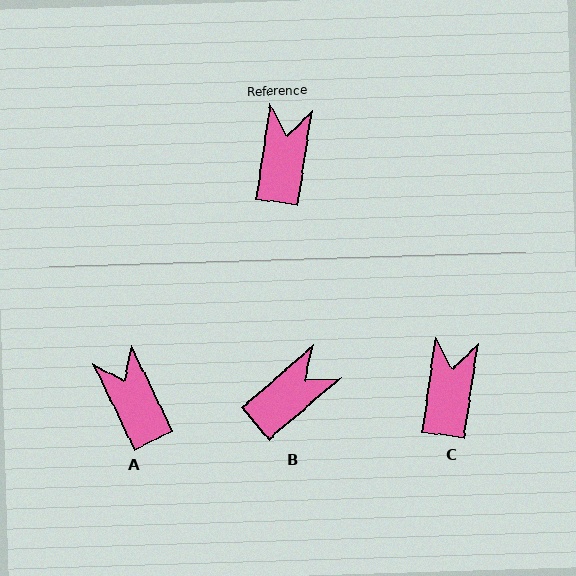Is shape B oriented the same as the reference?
No, it is off by about 41 degrees.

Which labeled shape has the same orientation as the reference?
C.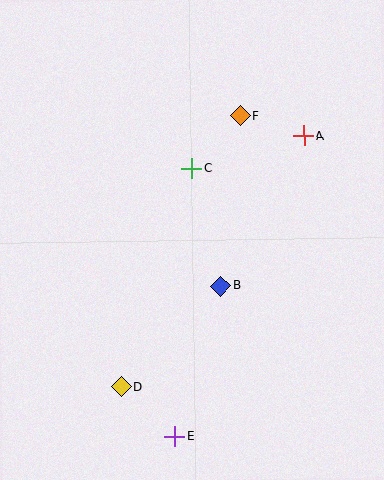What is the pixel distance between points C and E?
The distance between C and E is 269 pixels.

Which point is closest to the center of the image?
Point B at (221, 286) is closest to the center.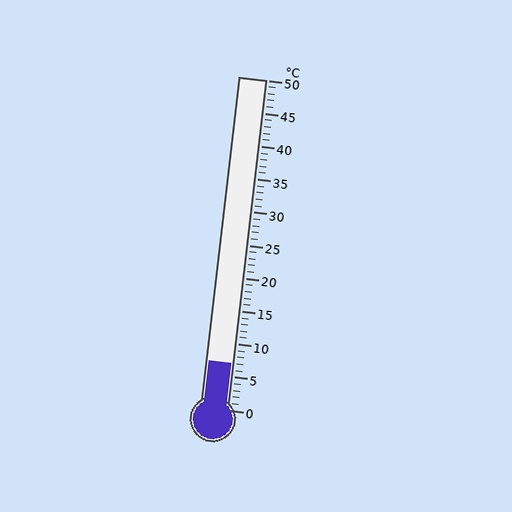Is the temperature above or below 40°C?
The temperature is below 40°C.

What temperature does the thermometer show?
The thermometer shows approximately 7°C.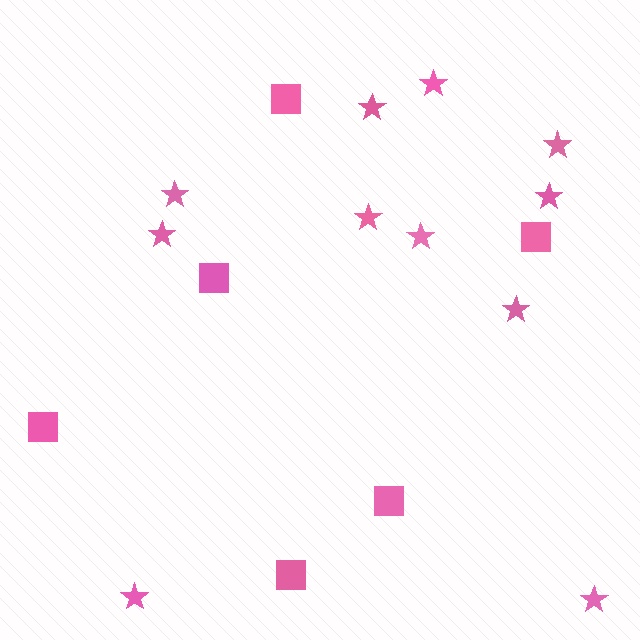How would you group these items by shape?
There are 2 groups: one group of squares (6) and one group of stars (11).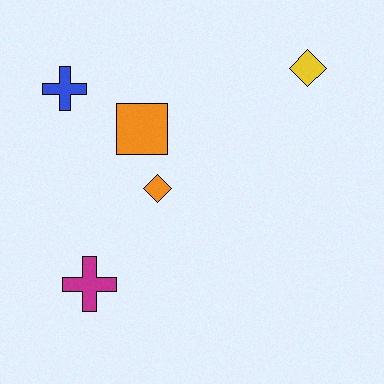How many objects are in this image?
There are 5 objects.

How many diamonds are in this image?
There are 2 diamonds.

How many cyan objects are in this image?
There are no cyan objects.